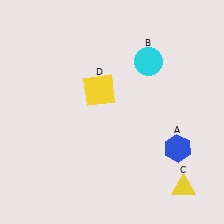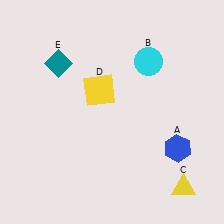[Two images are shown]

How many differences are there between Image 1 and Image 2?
There is 1 difference between the two images.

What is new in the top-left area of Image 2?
A teal diamond (E) was added in the top-left area of Image 2.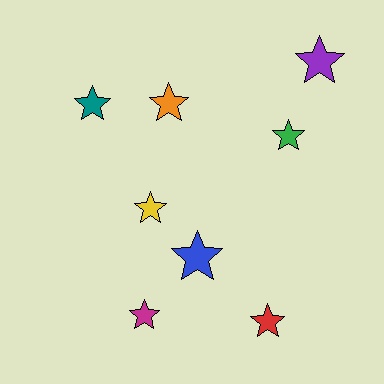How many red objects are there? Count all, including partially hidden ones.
There is 1 red object.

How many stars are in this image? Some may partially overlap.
There are 8 stars.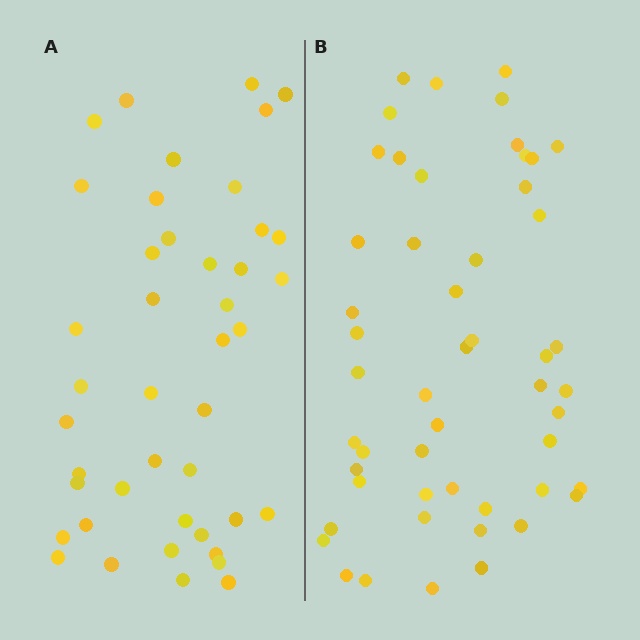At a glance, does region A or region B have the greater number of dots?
Region B (the right region) has more dots.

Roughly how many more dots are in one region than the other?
Region B has roughly 8 or so more dots than region A.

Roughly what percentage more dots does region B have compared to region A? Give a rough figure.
About 20% more.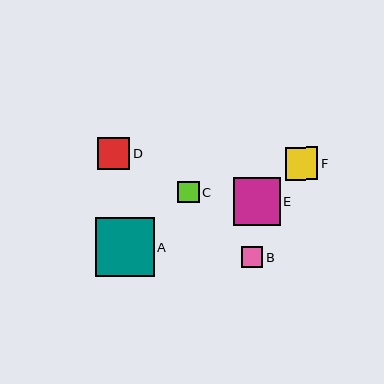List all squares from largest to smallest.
From largest to smallest: A, E, D, F, C, B.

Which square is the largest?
Square A is the largest with a size of approximately 59 pixels.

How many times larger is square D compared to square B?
Square D is approximately 1.5 times the size of square B.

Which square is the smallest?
Square B is the smallest with a size of approximately 21 pixels.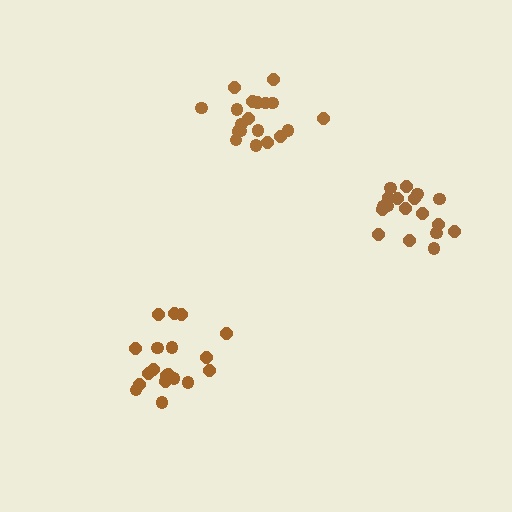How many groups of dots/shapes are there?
There are 3 groups.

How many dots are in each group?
Group 1: 19 dots, Group 2: 18 dots, Group 3: 20 dots (57 total).